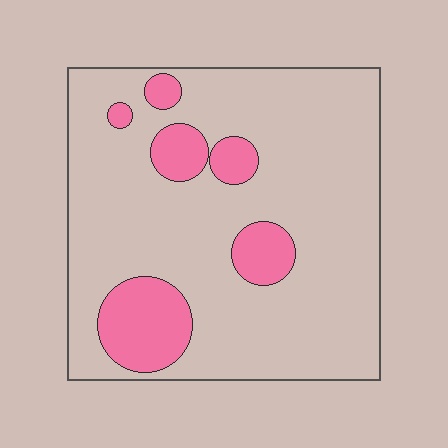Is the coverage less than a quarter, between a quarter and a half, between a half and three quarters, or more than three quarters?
Less than a quarter.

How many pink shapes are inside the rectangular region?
6.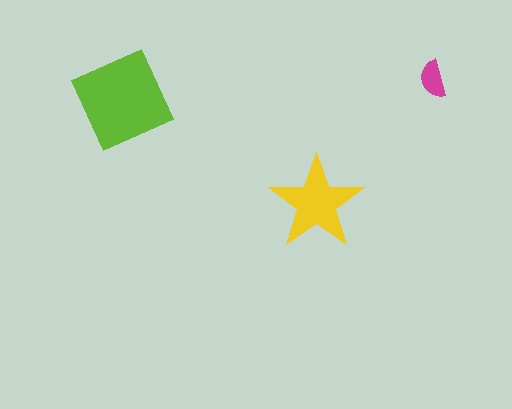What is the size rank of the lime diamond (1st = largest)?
1st.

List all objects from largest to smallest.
The lime diamond, the yellow star, the magenta semicircle.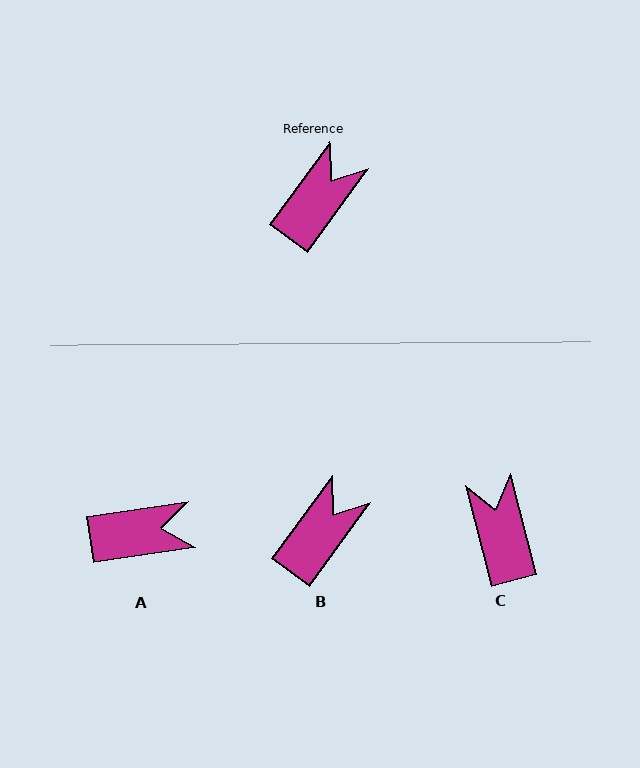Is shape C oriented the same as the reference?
No, it is off by about 51 degrees.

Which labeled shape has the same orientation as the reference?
B.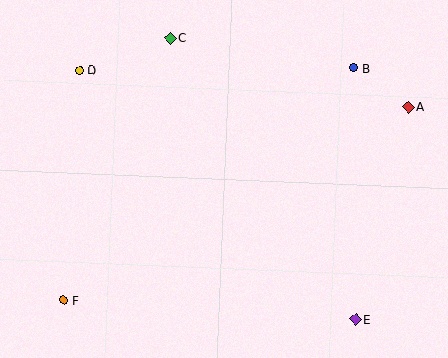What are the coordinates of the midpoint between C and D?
The midpoint between C and D is at (125, 54).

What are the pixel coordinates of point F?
Point F is at (64, 300).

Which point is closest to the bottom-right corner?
Point E is closest to the bottom-right corner.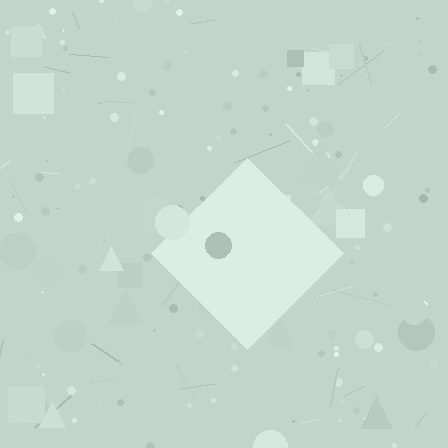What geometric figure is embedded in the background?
A diamond is embedded in the background.